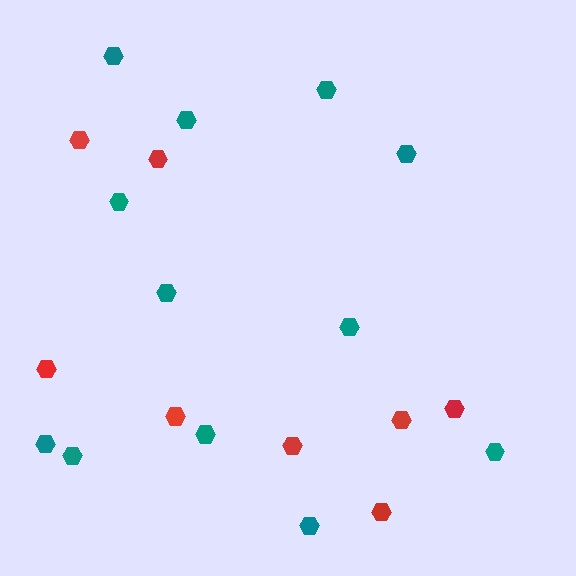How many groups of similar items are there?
There are 2 groups: one group of teal hexagons (12) and one group of red hexagons (8).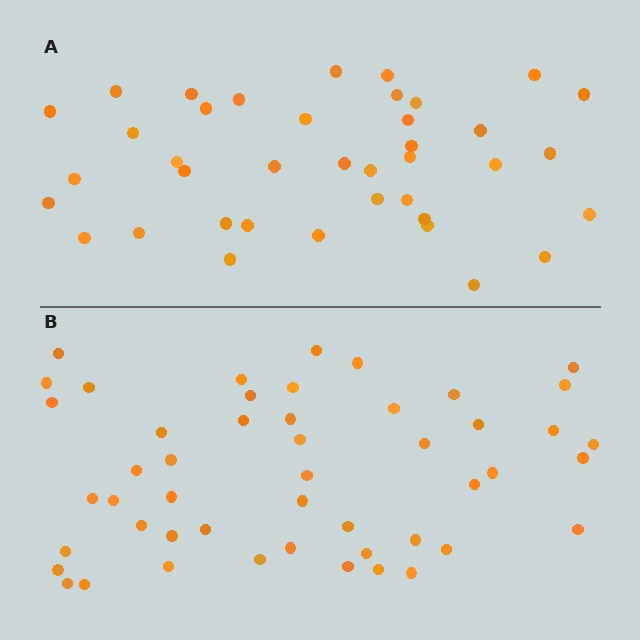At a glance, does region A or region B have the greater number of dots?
Region B (the bottom region) has more dots.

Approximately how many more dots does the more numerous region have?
Region B has roughly 10 or so more dots than region A.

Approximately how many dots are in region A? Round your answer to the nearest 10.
About 40 dots. (The exact count is 39, which rounds to 40.)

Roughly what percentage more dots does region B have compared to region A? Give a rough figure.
About 25% more.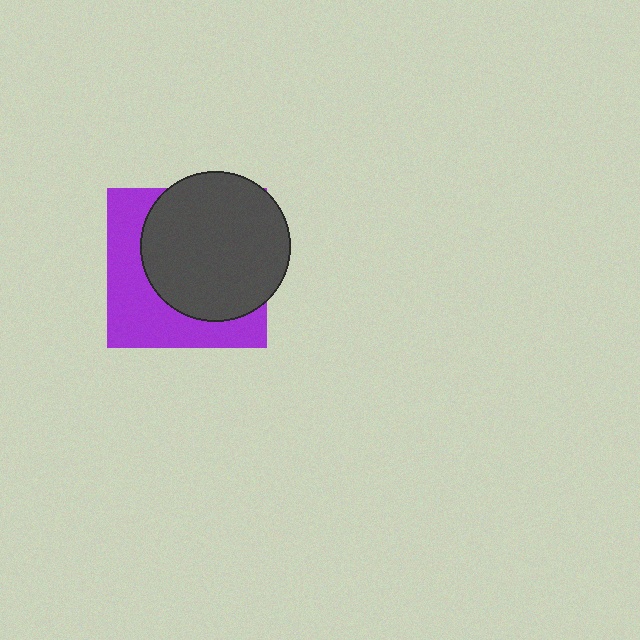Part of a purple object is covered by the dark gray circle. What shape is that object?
It is a square.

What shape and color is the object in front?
The object in front is a dark gray circle.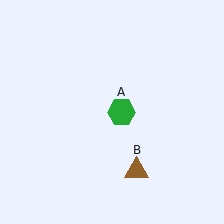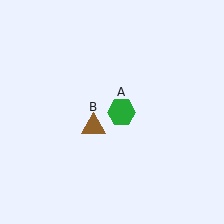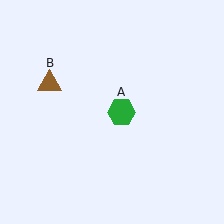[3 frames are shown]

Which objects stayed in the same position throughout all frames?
Green hexagon (object A) remained stationary.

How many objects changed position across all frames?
1 object changed position: brown triangle (object B).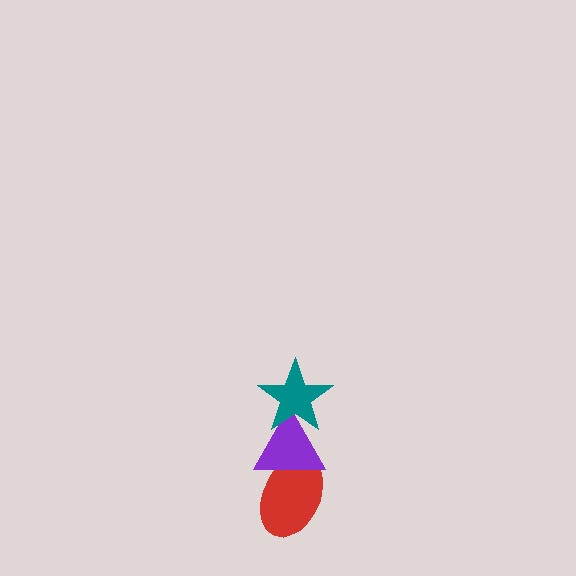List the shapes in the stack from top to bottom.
From top to bottom: the teal star, the purple triangle, the red ellipse.